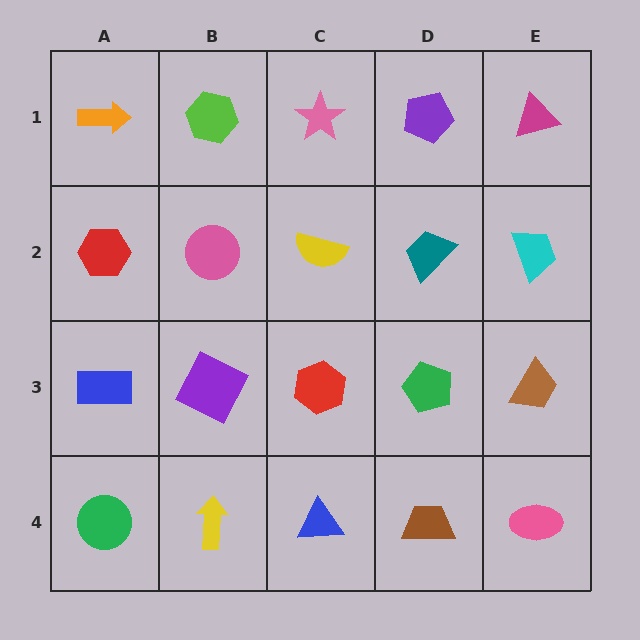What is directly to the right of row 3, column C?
A green pentagon.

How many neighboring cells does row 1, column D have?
3.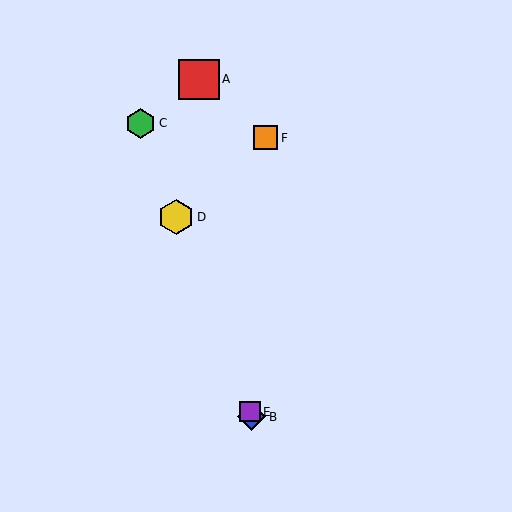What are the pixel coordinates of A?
Object A is at (199, 79).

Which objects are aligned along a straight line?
Objects B, C, D, E are aligned along a straight line.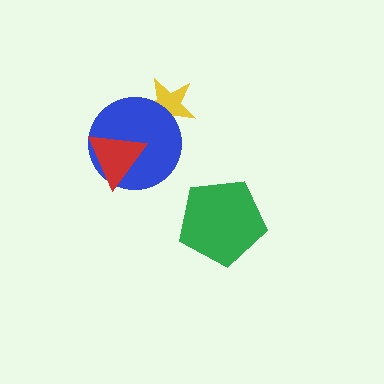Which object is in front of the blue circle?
The red triangle is in front of the blue circle.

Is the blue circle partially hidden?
Yes, it is partially covered by another shape.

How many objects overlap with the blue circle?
2 objects overlap with the blue circle.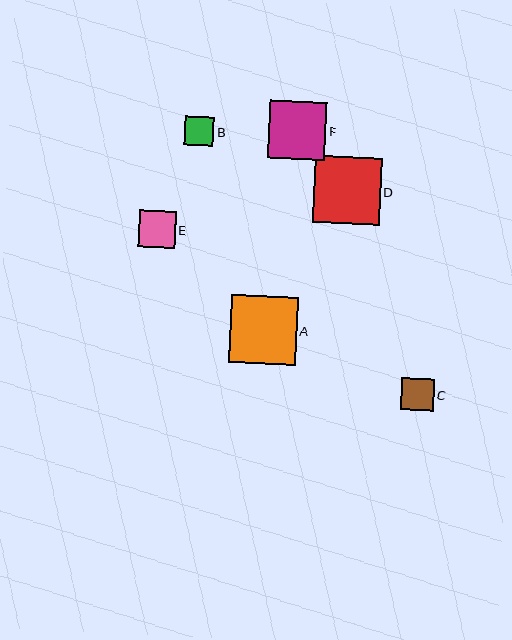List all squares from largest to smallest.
From largest to smallest: A, D, F, E, C, B.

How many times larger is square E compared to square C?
Square E is approximately 1.1 times the size of square C.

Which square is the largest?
Square A is the largest with a size of approximately 67 pixels.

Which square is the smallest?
Square B is the smallest with a size of approximately 29 pixels.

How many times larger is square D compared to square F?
Square D is approximately 1.2 times the size of square F.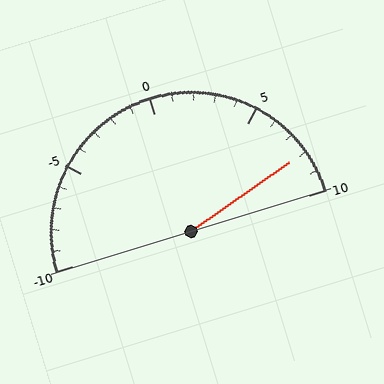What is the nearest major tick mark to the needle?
The nearest major tick mark is 10.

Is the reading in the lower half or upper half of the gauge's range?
The reading is in the upper half of the range (-10 to 10).